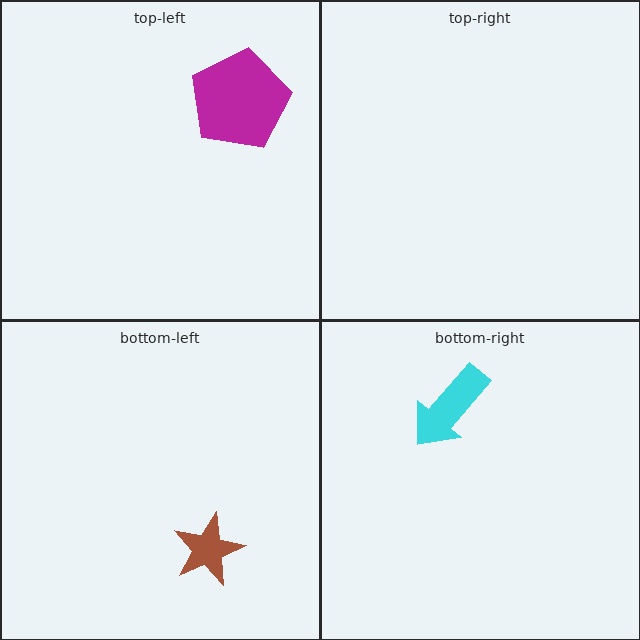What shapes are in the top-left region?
The magenta pentagon.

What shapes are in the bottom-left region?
The brown star.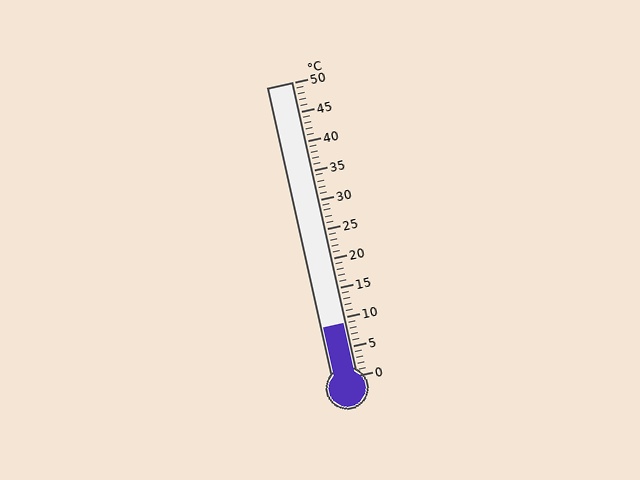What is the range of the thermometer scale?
The thermometer scale ranges from 0°C to 50°C.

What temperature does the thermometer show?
The thermometer shows approximately 9°C.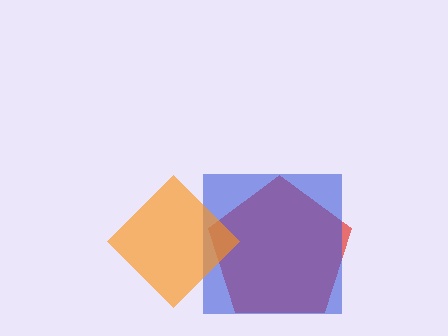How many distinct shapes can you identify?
There are 3 distinct shapes: a red pentagon, a blue square, an orange diamond.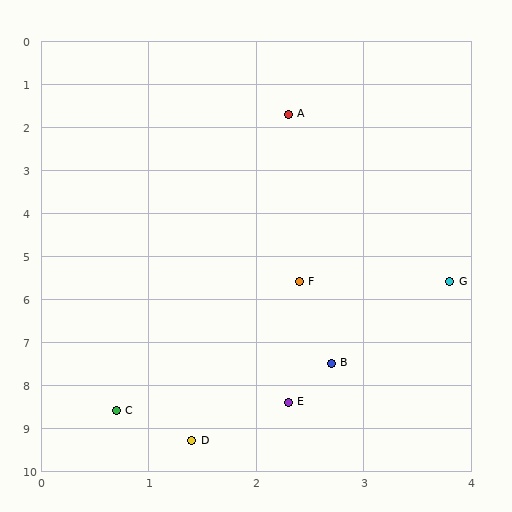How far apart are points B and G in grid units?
Points B and G are about 2.2 grid units apart.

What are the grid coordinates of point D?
Point D is at approximately (1.4, 9.3).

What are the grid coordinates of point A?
Point A is at approximately (2.3, 1.7).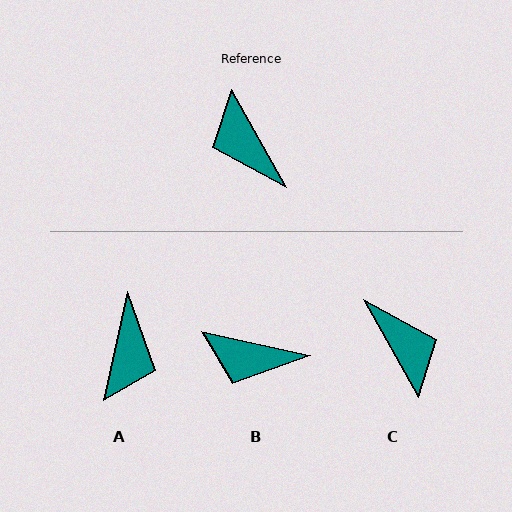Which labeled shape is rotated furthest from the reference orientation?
C, about 180 degrees away.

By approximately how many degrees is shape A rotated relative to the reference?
Approximately 138 degrees counter-clockwise.